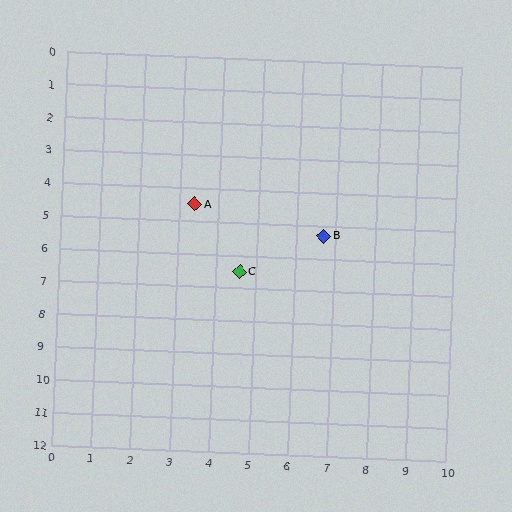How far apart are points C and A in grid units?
Points C and A are about 2.3 grid units apart.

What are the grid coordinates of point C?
Point C is at approximately (4.6, 6.5).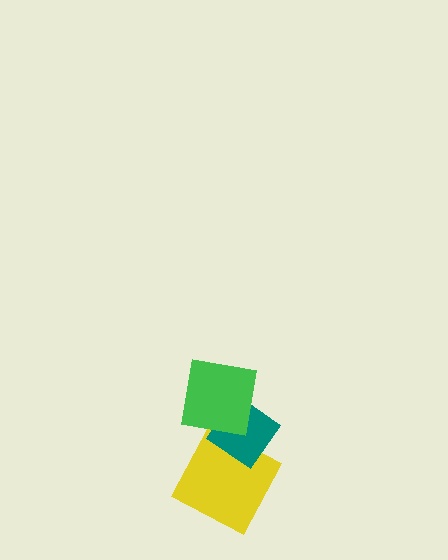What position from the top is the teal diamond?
The teal diamond is 2nd from the top.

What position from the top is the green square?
The green square is 1st from the top.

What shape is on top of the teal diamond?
The green square is on top of the teal diamond.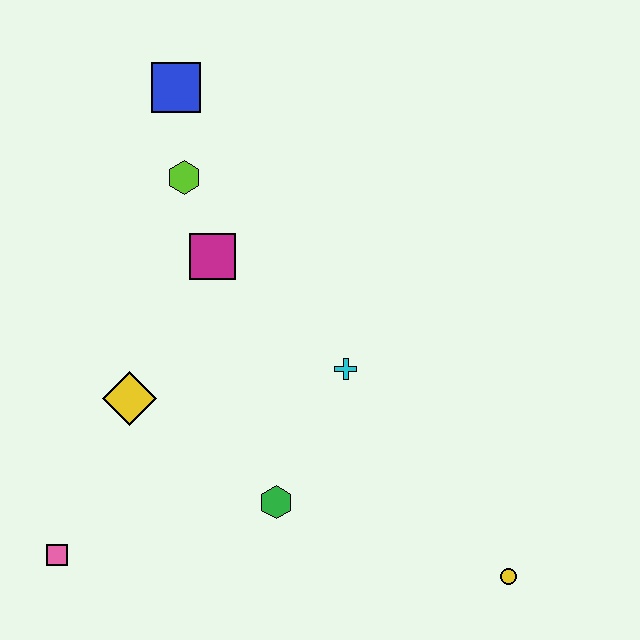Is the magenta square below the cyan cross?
No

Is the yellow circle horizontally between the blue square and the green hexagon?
No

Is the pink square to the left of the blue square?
Yes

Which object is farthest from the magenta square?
The yellow circle is farthest from the magenta square.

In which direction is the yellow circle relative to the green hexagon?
The yellow circle is to the right of the green hexagon.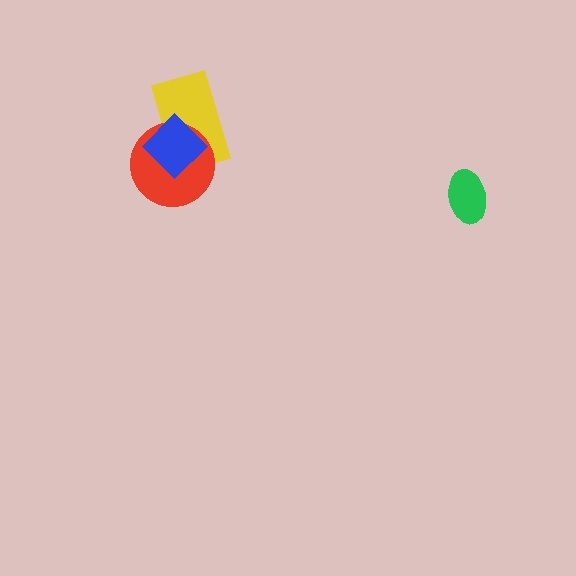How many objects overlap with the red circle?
2 objects overlap with the red circle.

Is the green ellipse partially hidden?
No, no other shape covers it.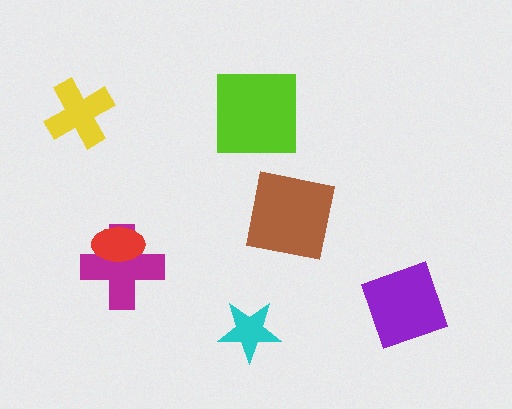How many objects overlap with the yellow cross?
0 objects overlap with the yellow cross.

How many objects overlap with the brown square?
0 objects overlap with the brown square.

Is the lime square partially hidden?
No, no other shape covers it.